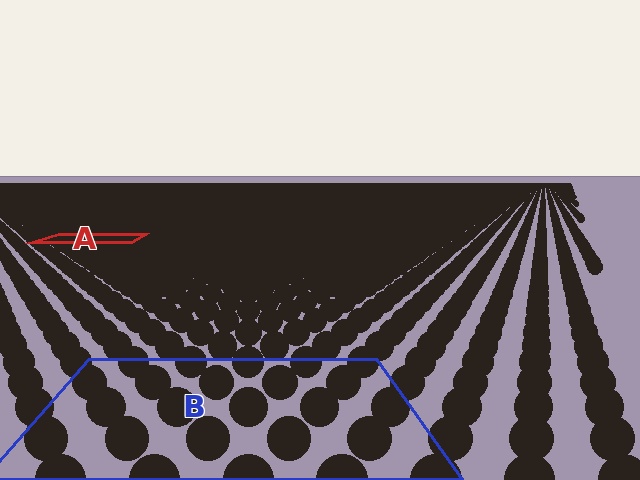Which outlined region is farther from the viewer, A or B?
Region A is farther from the viewer — the texture elements inside it appear smaller and more densely packed.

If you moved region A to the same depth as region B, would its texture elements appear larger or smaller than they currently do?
They would appear larger. At a closer depth, the same texture elements are projected at a bigger on-screen size.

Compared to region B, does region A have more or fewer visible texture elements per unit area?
Region A has more texture elements per unit area — they are packed more densely because it is farther away.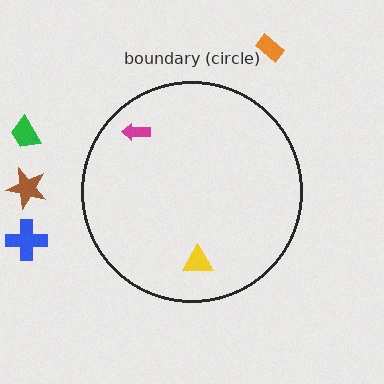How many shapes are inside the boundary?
2 inside, 4 outside.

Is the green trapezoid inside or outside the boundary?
Outside.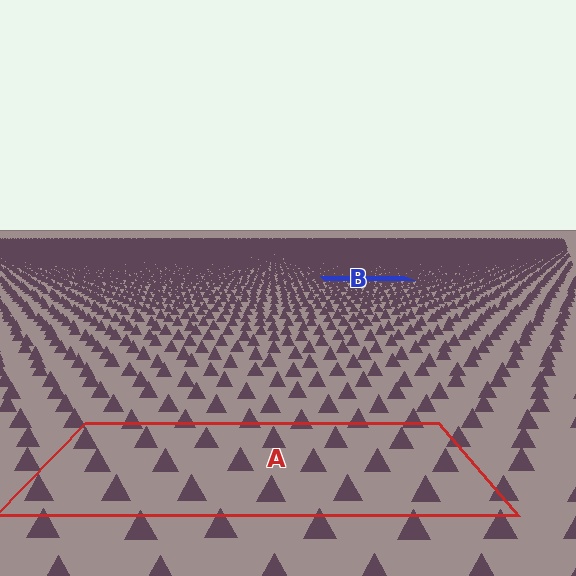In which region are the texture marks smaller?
The texture marks are smaller in region B, because it is farther away.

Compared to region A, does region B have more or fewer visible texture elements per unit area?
Region B has more texture elements per unit area — they are packed more densely because it is farther away.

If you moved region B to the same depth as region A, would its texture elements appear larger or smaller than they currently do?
They would appear larger. At a closer depth, the same texture elements are projected at a bigger on-screen size.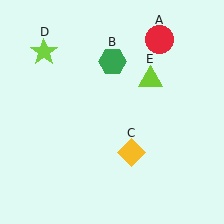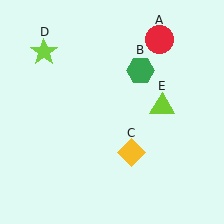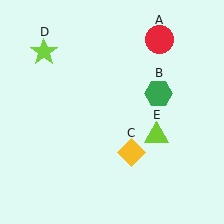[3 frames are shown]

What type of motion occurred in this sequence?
The green hexagon (object B), lime triangle (object E) rotated clockwise around the center of the scene.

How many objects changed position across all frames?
2 objects changed position: green hexagon (object B), lime triangle (object E).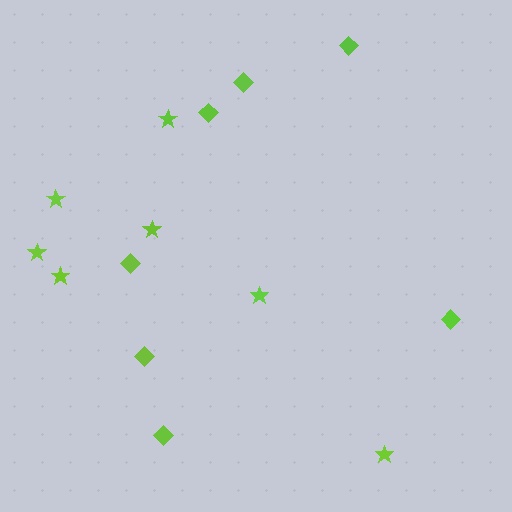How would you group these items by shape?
There are 2 groups: one group of diamonds (7) and one group of stars (7).